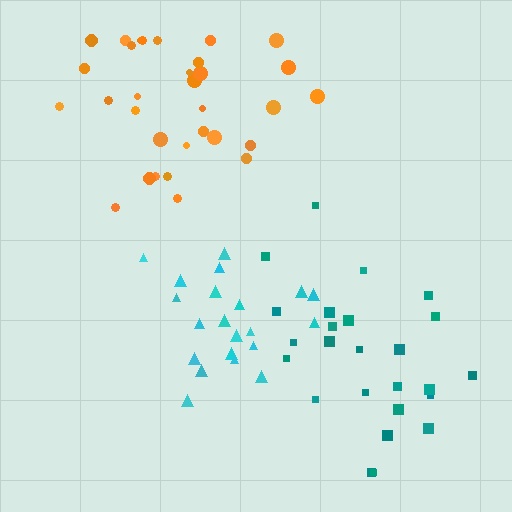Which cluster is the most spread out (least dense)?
Orange.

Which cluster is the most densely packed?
Cyan.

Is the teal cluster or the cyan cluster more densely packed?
Cyan.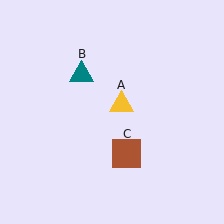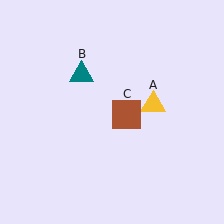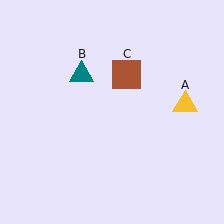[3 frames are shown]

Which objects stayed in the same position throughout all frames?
Teal triangle (object B) remained stationary.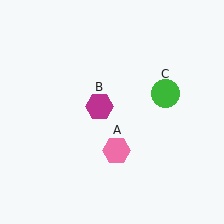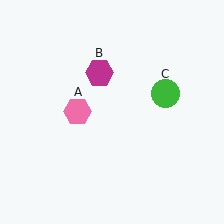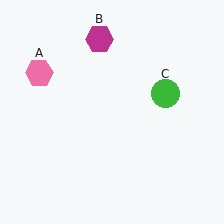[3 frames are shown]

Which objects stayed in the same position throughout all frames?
Green circle (object C) remained stationary.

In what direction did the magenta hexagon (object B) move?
The magenta hexagon (object B) moved up.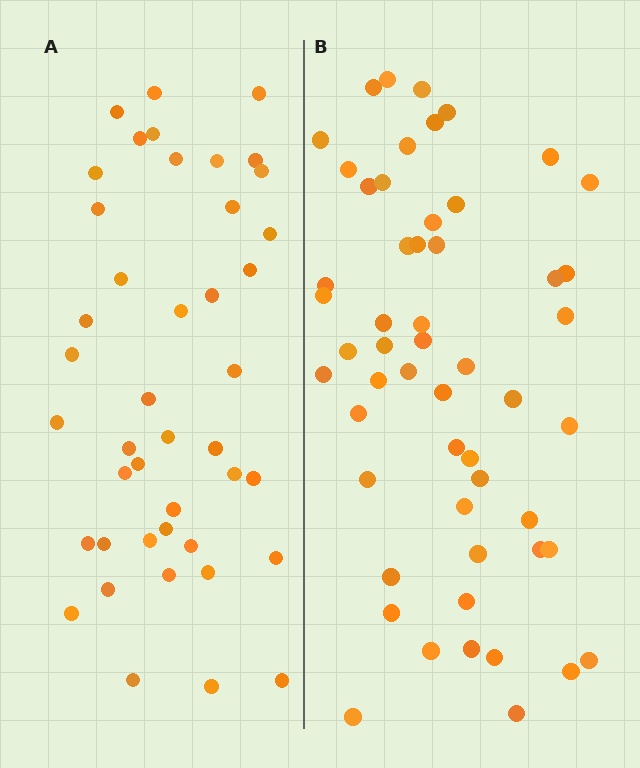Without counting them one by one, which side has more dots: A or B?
Region B (the right region) has more dots.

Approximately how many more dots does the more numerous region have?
Region B has roughly 12 or so more dots than region A.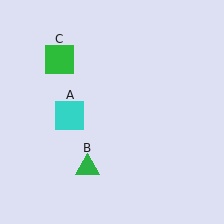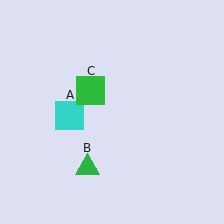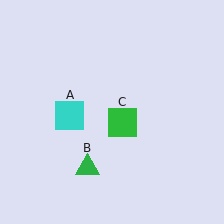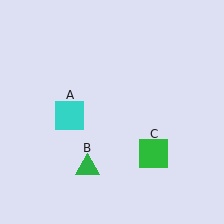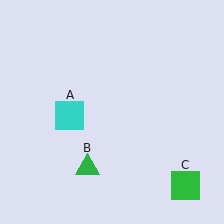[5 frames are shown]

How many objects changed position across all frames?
1 object changed position: green square (object C).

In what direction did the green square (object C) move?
The green square (object C) moved down and to the right.